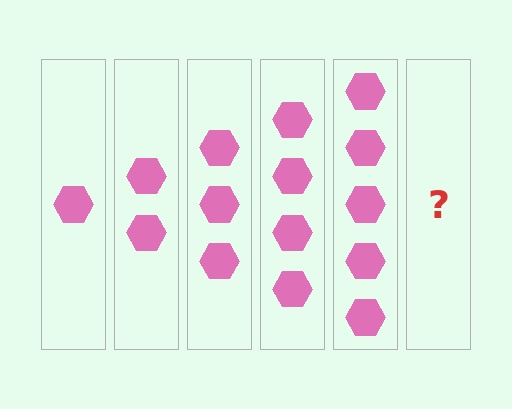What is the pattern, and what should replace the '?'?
The pattern is that each step adds one more hexagon. The '?' should be 6 hexagons.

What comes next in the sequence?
The next element should be 6 hexagons.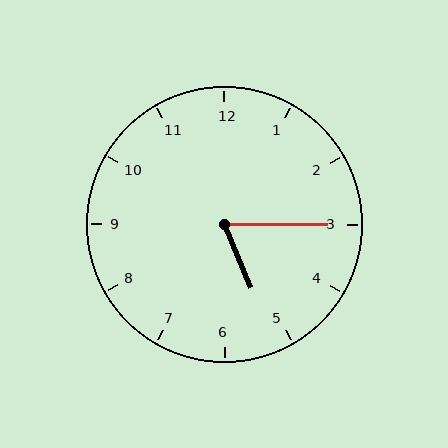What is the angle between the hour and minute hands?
Approximately 68 degrees.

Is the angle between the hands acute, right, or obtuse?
It is acute.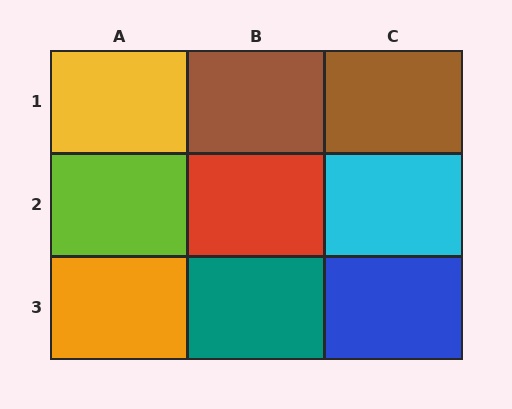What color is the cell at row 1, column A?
Yellow.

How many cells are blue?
1 cell is blue.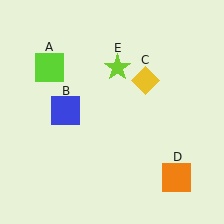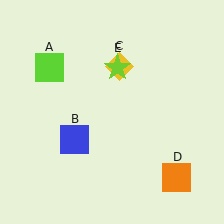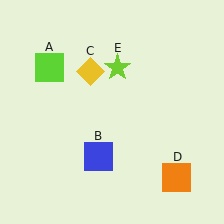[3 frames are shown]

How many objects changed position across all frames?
2 objects changed position: blue square (object B), yellow diamond (object C).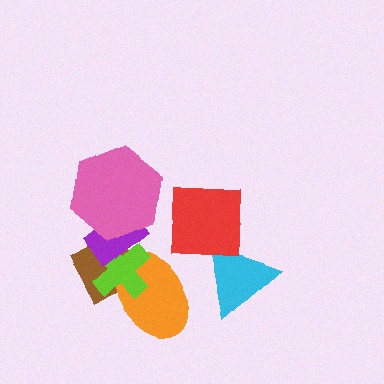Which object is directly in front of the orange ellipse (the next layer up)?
The lime cross is directly in front of the orange ellipse.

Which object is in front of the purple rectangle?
The pink hexagon is in front of the purple rectangle.